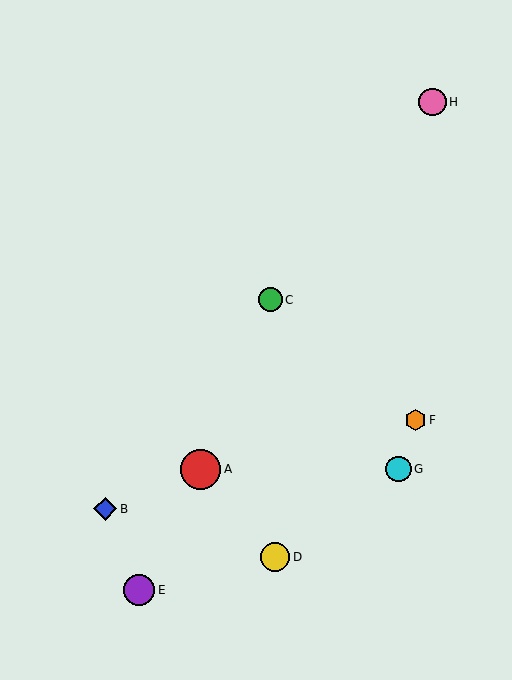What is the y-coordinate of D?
Object D is at y≈557.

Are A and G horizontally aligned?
Yes, both are at y≈469.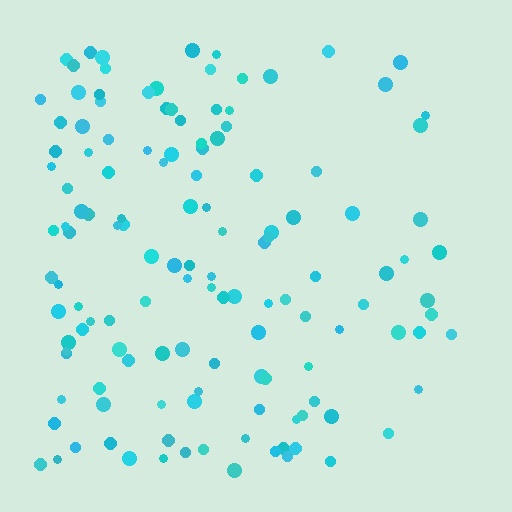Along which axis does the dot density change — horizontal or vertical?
Horizontal.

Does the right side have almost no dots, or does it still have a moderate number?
Still a moderate number, just noticeably fewer than the left.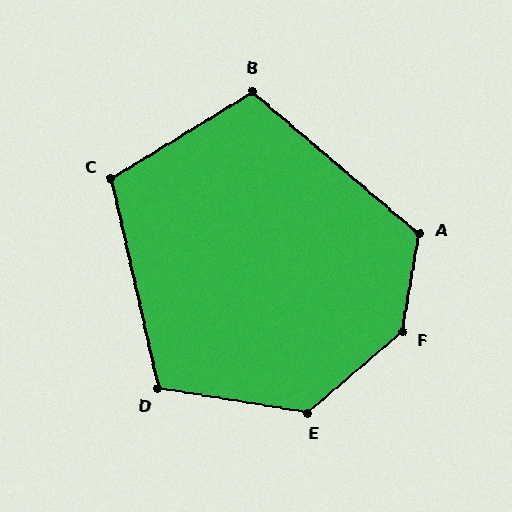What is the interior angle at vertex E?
Approximately 130 degrees (obtuse).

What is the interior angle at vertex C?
Approximately 109 degrees (obtuse).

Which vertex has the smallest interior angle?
B, at approximately 108 degrees.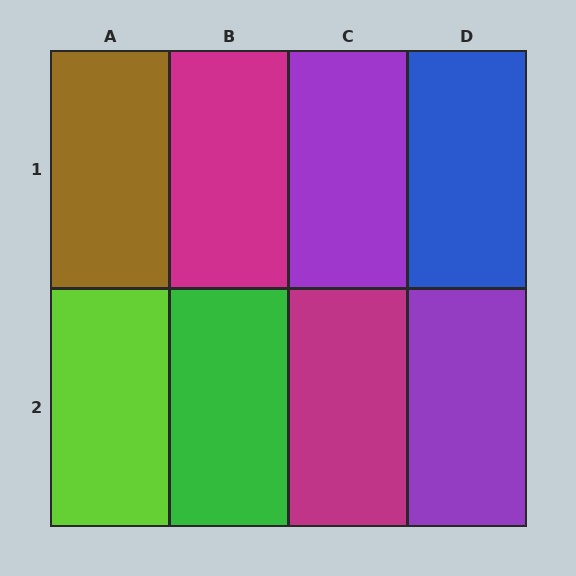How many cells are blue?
1 cell is blue.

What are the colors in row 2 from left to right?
Lime, green, magenta, purple.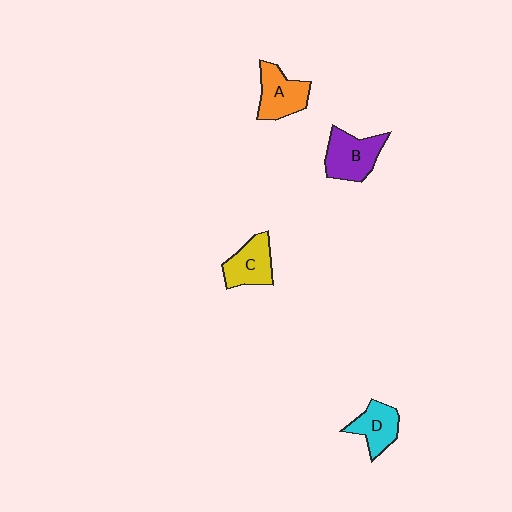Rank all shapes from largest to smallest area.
From largest to smallest: B (purple), A (orange), C (yellow), D (cyan).